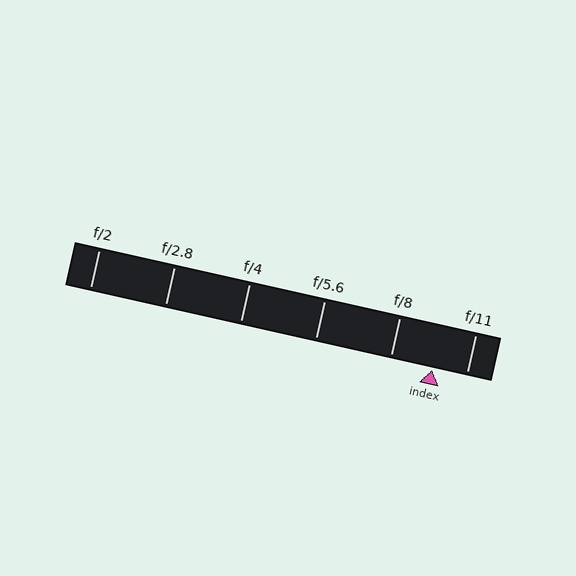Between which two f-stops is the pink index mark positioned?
The index mark is between f/8 and f/11.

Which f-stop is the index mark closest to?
The index mark is closest to f/11.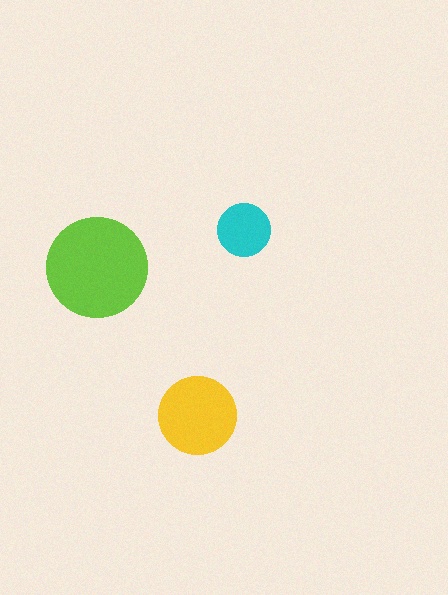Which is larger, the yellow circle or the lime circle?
The lime one.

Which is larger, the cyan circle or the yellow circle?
The yellow one.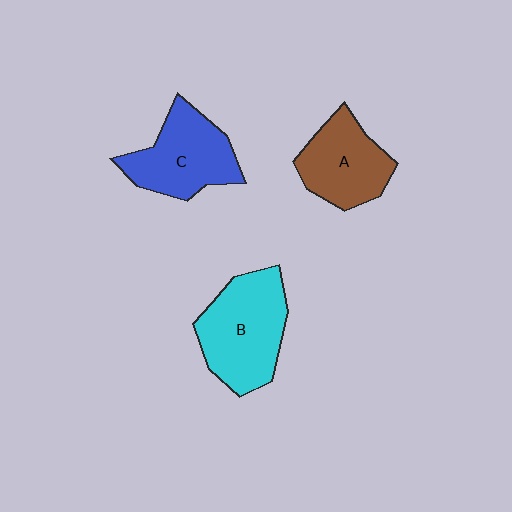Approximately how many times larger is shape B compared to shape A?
Approximately 1.3 times.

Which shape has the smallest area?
Shape A (brown).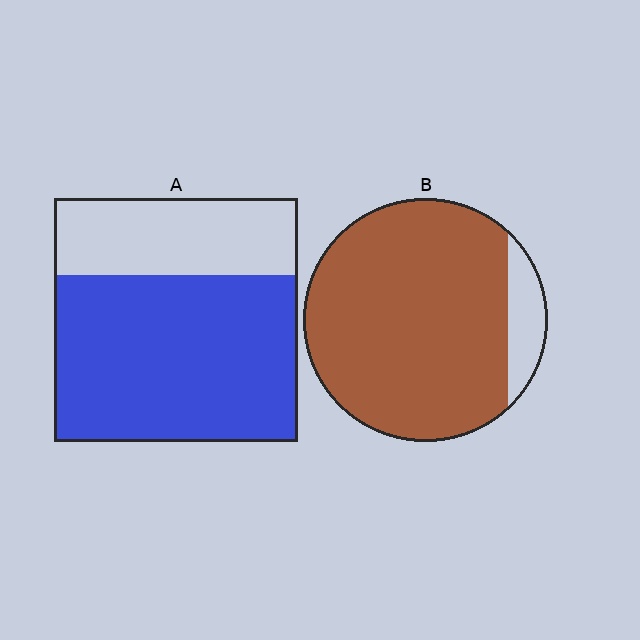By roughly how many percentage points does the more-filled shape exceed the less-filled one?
By roughly 20 percentage points (B over A).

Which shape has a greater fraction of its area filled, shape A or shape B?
Shape B.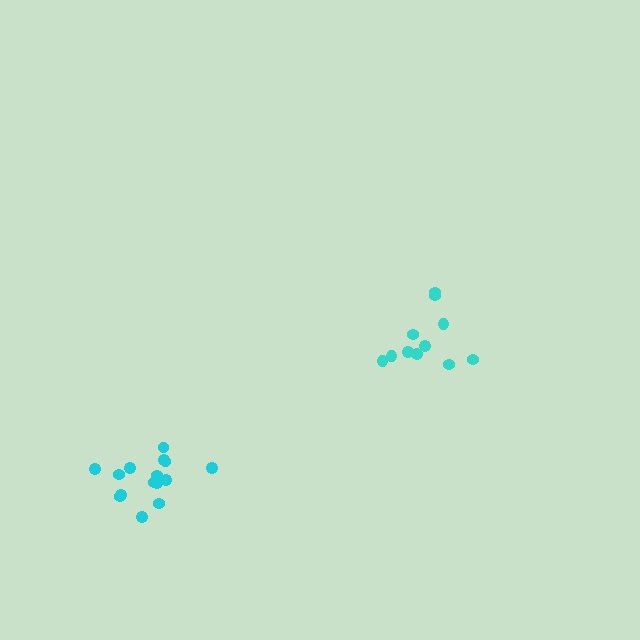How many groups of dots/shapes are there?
There are 2 groups.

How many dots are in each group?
Group 1: 15 dots, Group 2: 11 dots (26 total).